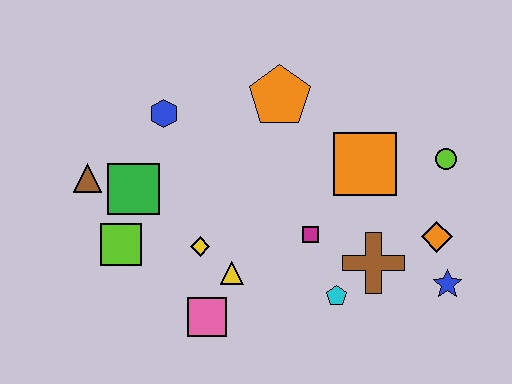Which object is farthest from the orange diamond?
The brown triangle is farthest from the orange diamond.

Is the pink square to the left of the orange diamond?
Yes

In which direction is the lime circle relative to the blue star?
The lime circle is above the blue star.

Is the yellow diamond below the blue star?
No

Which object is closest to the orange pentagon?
The orange square is closest to the orange pentagon.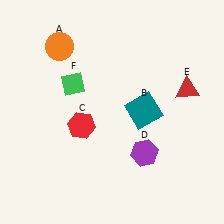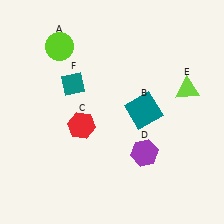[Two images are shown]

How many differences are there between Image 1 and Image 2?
There are 3 differences between the two images.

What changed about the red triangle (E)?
In Image 1, E is red. In Image 2, it changed to lime.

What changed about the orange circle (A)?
In Image 1, A is orange. In Image 2, it changed to lime.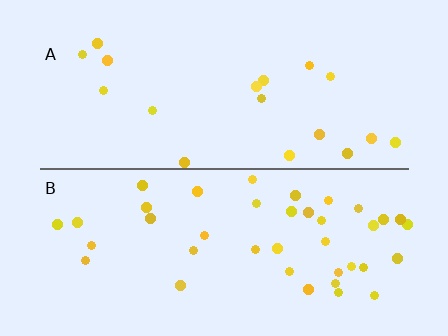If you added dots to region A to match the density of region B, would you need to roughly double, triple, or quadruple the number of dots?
Approximately double.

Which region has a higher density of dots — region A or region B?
B (the bottom).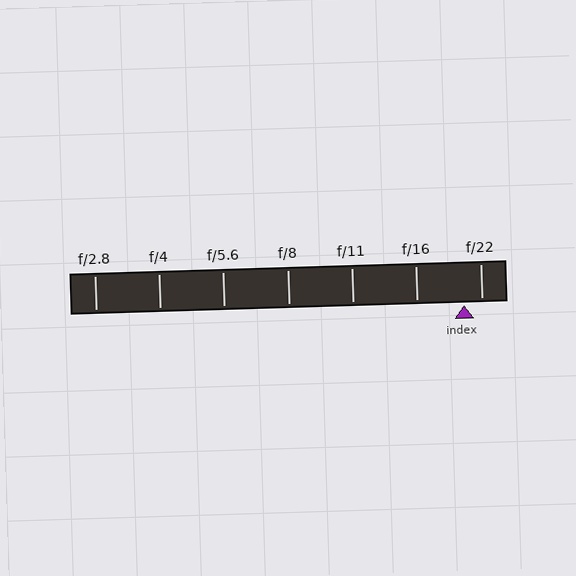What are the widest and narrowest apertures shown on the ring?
The widest aperture shown is f/2.8 and the narrowest is f/22.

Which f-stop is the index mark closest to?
The index mark is closest to f/22.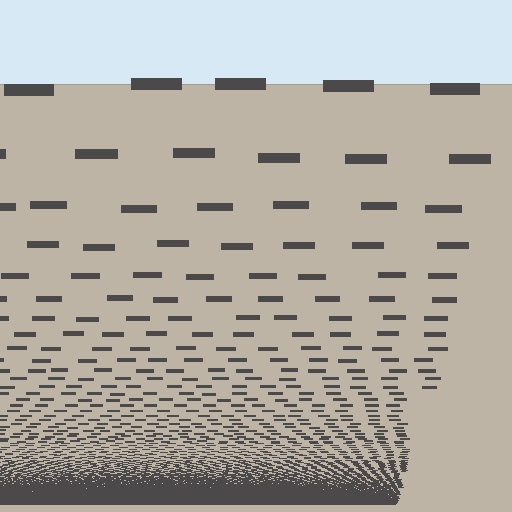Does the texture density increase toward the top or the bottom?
Density increases toward the bottom.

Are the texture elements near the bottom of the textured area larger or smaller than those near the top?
Smaller. The gradient is inverted — elements near the bottom are smaller and denser.